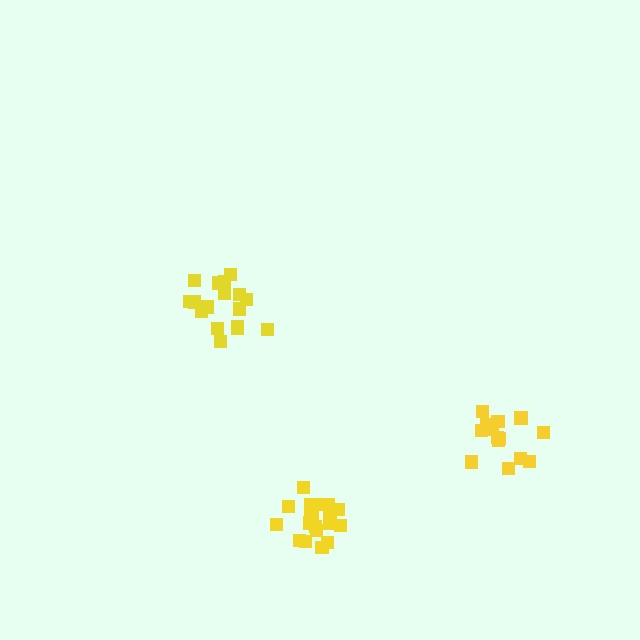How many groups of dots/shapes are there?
There are 3 groups.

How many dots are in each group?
Group 1: 14 dots, Group 2: 19 dots, Group 3: 18 dots (51 total).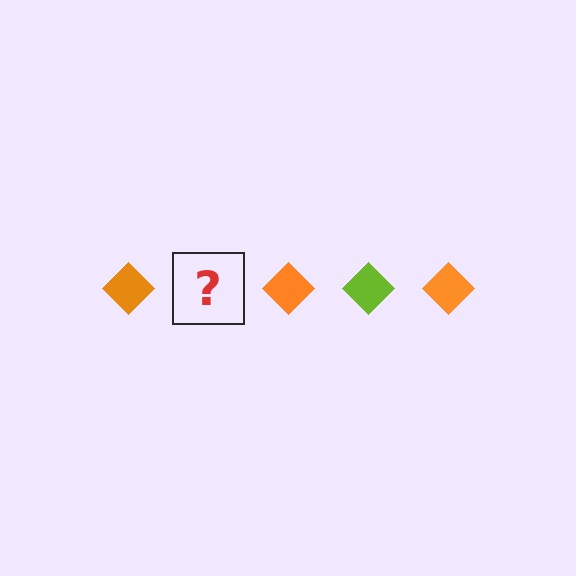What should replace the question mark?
The question mark should be replaced with a lime diamond.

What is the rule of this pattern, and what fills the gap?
The rule is that the pattern cycles through orange, lime diamonds. The gap should be filled with a lime diamond.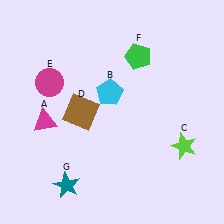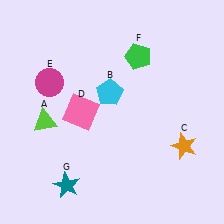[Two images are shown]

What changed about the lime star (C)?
In Image 1, C is lime. In Image 2, it changed to orange.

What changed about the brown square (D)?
In Image 1, D is brown. In Image 2, it changed to pink.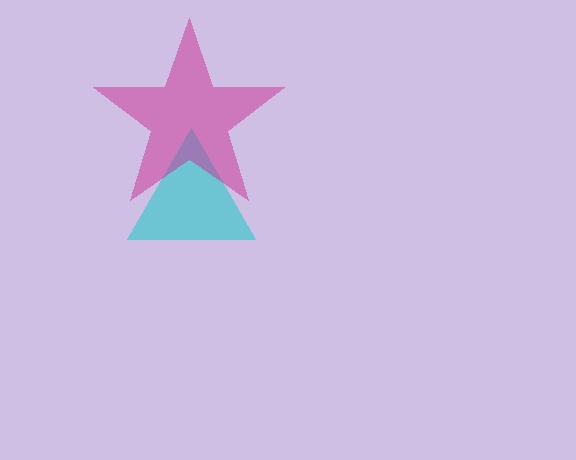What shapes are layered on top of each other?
The layered shapes are: a cyan triangle, a magenta star.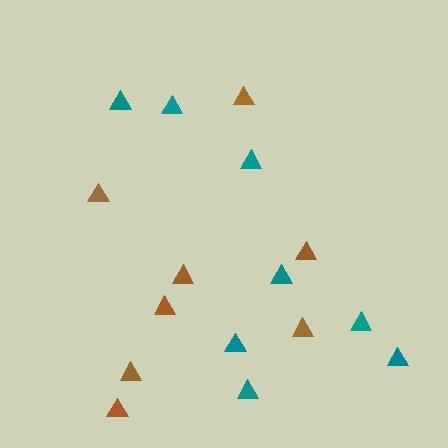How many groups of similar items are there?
There are 2 groups: one group of teal triangles (8) and one group of brown triangles (8).